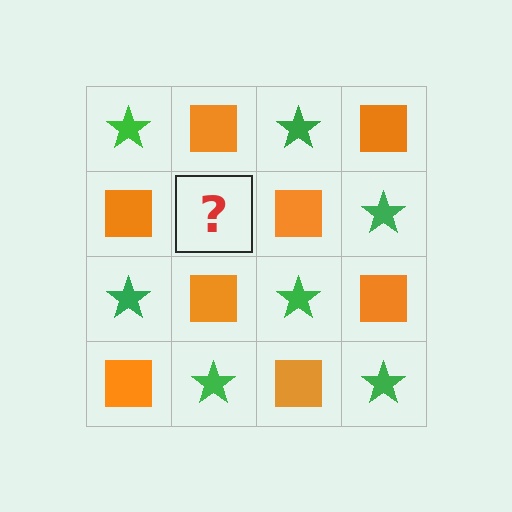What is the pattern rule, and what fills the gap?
The rule is that it alternates green star and orange square in a checkerboard pattern. The gap should be filled with a green star.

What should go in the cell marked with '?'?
The missing cell should contain a green star.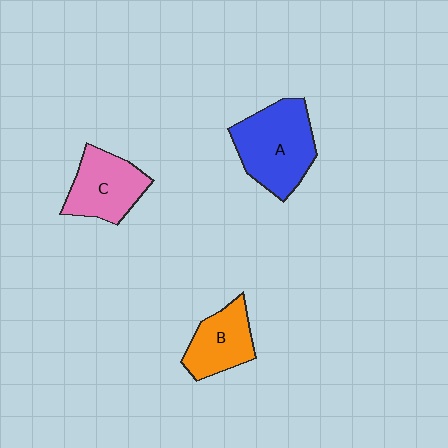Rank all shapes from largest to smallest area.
From largest to smallest: A (blue), C (pink), B (orange).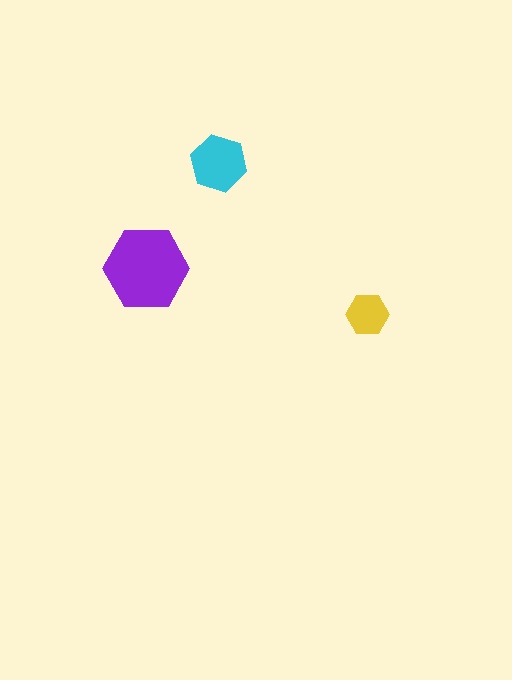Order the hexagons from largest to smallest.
the purple one, the cyan one, the yellow one.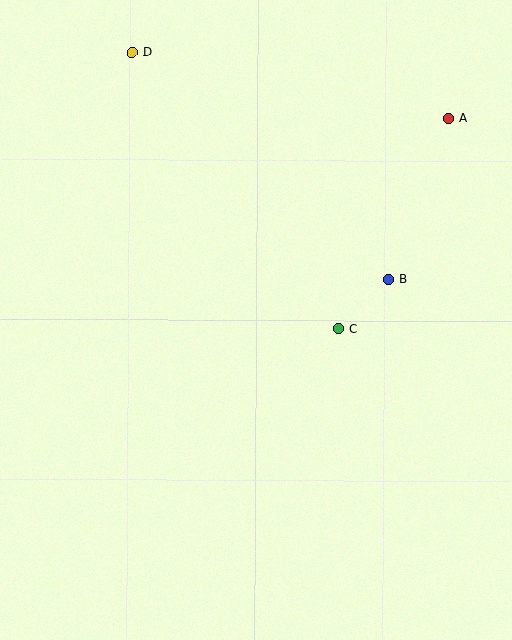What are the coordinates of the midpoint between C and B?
The midpoint between C and B is at (363, 304).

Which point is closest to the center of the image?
Point C at (338, 329) is closest to the center.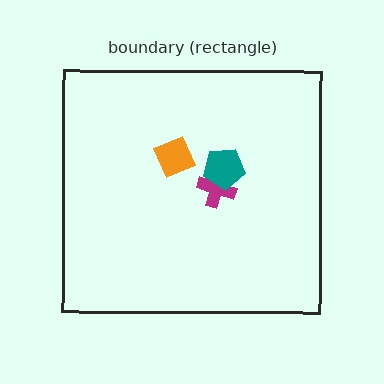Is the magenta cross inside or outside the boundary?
Inside.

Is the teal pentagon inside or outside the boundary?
Inside.